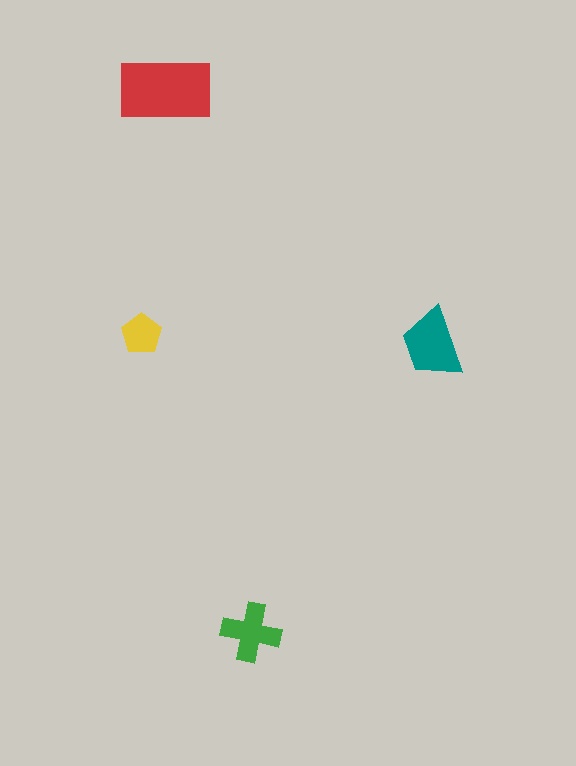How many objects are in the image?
There are 4 objects in the image.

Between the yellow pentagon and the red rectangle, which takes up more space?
The red rectangle.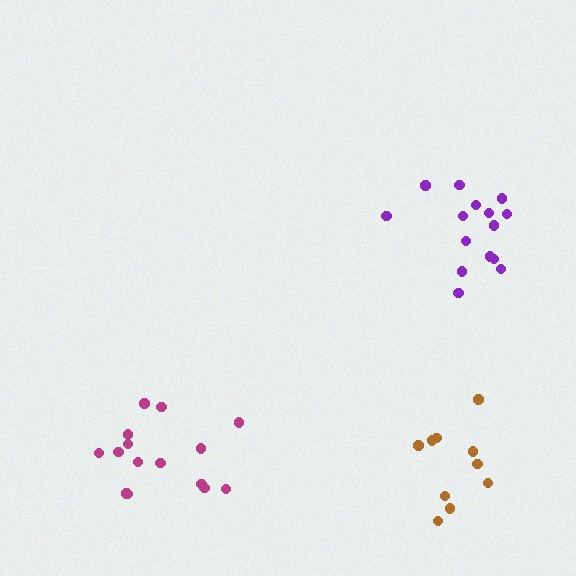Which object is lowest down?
The brown cluster is bottommost.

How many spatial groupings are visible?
There are 3 spatial groupings.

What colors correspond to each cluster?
The clusters are colored: magenta, brown, purple.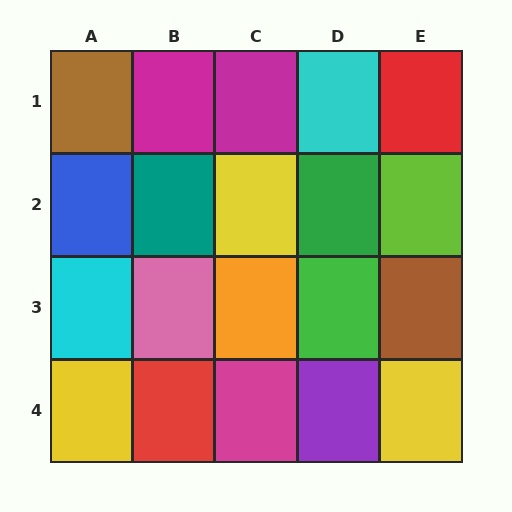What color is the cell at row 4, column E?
Yellow.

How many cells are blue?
1 cell is blue.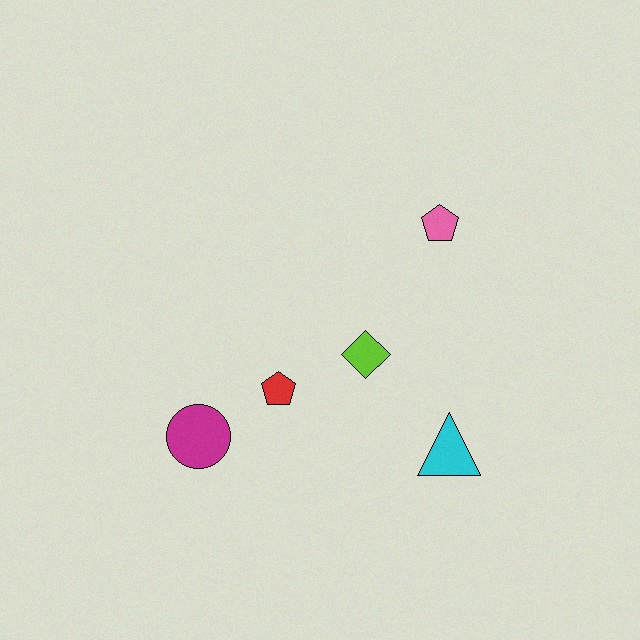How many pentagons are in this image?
There are 2 pentagons.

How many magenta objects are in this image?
There is 1 magenta object.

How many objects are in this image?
There are 5 objects.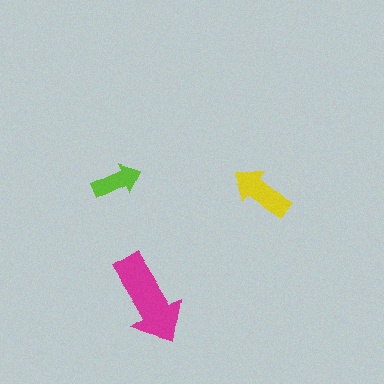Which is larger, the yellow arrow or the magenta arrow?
The magenta one.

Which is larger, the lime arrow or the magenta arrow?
The magenta one.